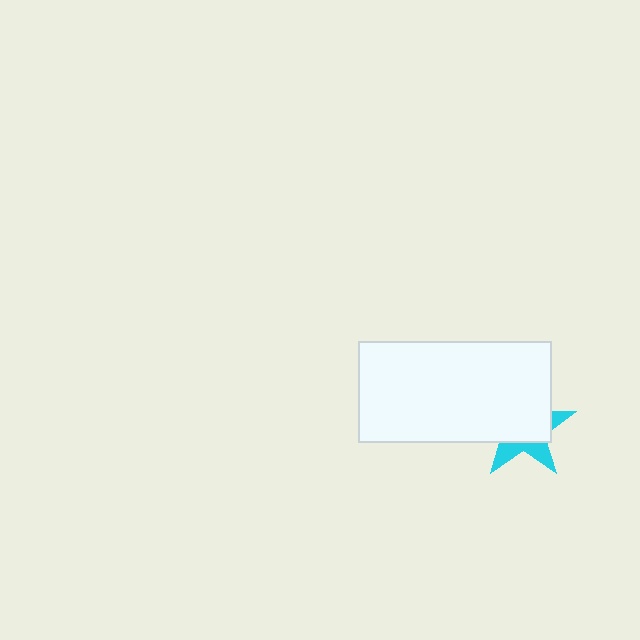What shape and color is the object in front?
The object in front is a white rectangle.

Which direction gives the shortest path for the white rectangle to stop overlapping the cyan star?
Moving toward the upper-left gives the shortest separation.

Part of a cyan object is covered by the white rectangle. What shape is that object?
It is a star.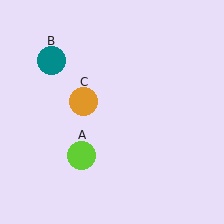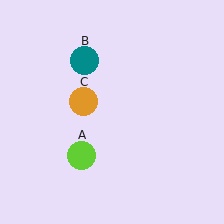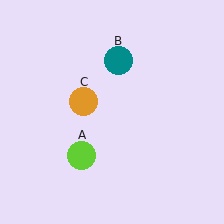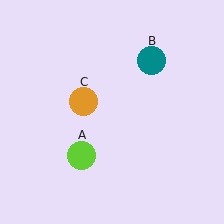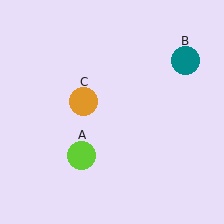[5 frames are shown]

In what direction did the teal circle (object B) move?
The teal circle (object B) moved right.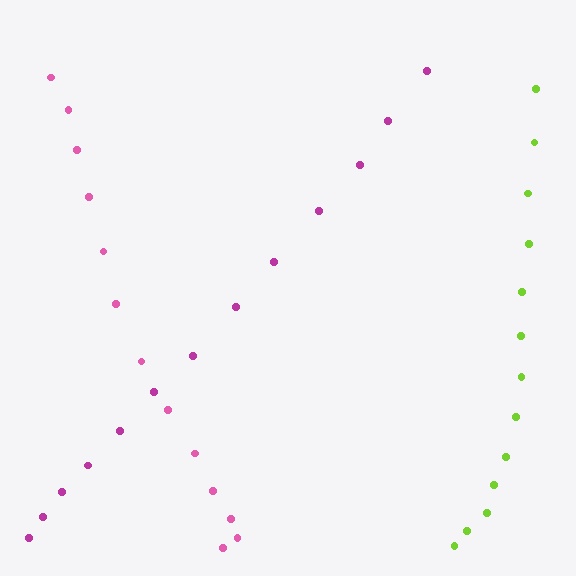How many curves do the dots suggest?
There are 3 distinct paths.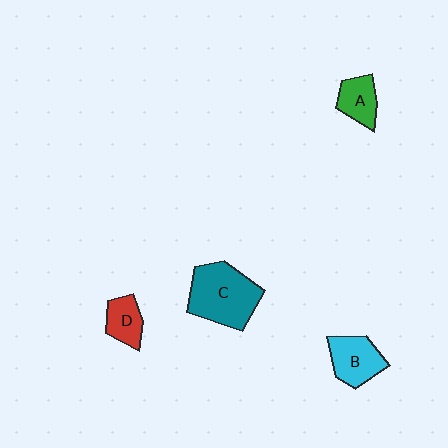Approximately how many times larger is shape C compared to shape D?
Approximately 2.4 times.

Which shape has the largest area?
Shape C (teal).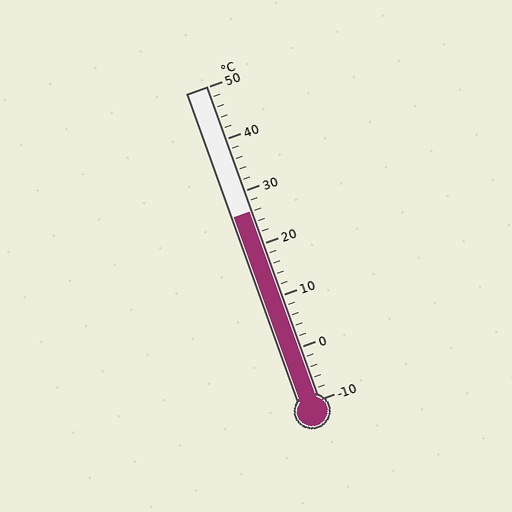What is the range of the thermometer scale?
The thermometer scale ranges from -10°C to 50°C.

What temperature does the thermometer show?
The thermometer shows approximately 26°C.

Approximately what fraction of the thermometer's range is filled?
The thermometer is filled to approximately 60% of its range.